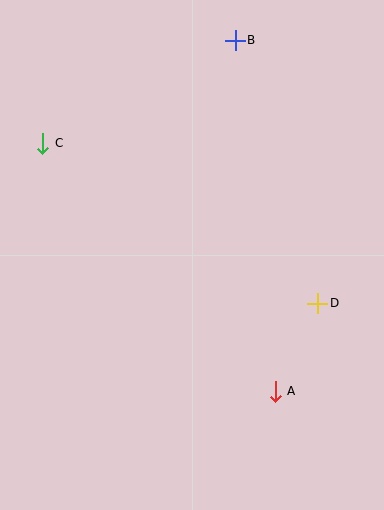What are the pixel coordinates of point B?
Point B is at (235, 40).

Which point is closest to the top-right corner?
Point B is closest to the top-right corner.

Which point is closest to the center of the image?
Point D at (318, 303) is closest to the center.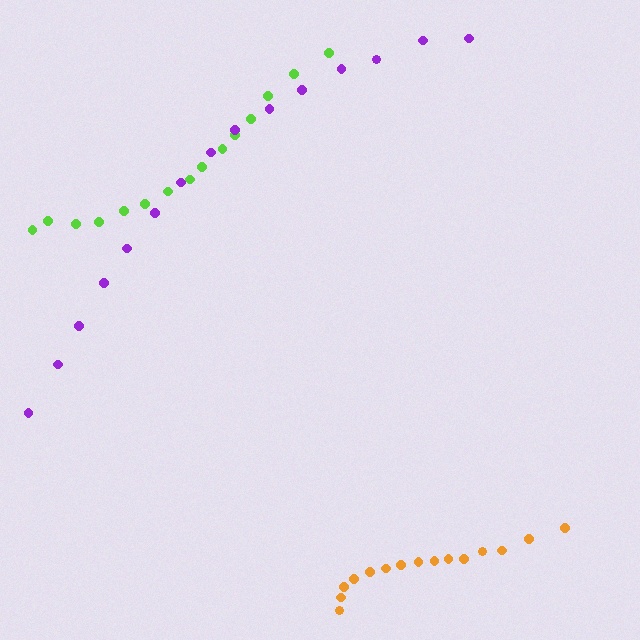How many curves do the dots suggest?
There are 3 distinct paths.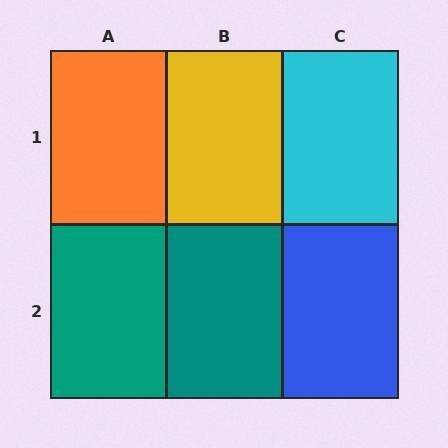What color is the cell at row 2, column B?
Teal.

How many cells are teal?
2 cells are teal.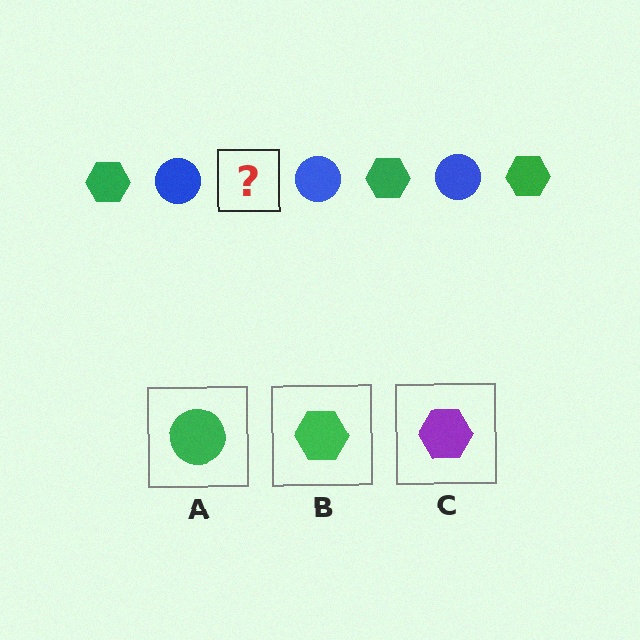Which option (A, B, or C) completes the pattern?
B.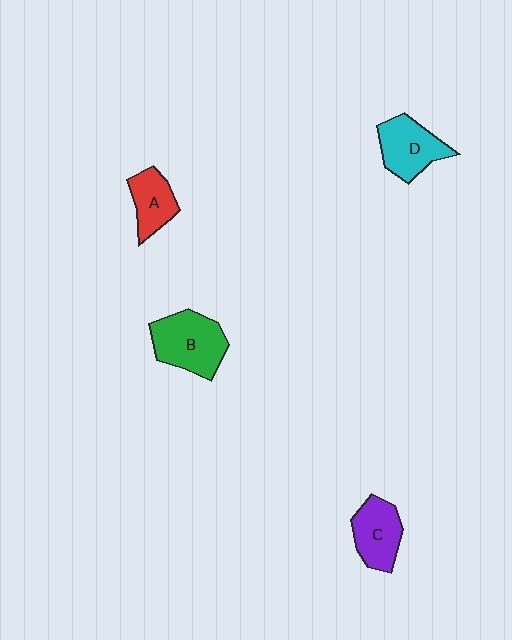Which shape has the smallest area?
Shape A (red).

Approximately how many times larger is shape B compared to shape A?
Approximately 1.6 times.